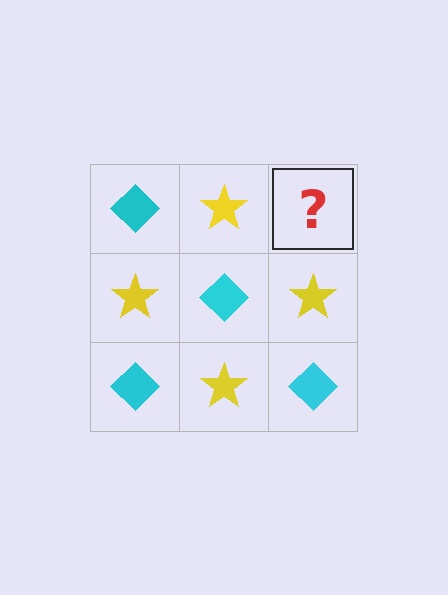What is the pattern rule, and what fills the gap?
The rule is that it alternates cyan diamond and yellow star in a checkerboard pattern. The gap should be filled with a cyan diamond.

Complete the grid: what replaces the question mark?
The question mark should be replaced with a cyan diamond.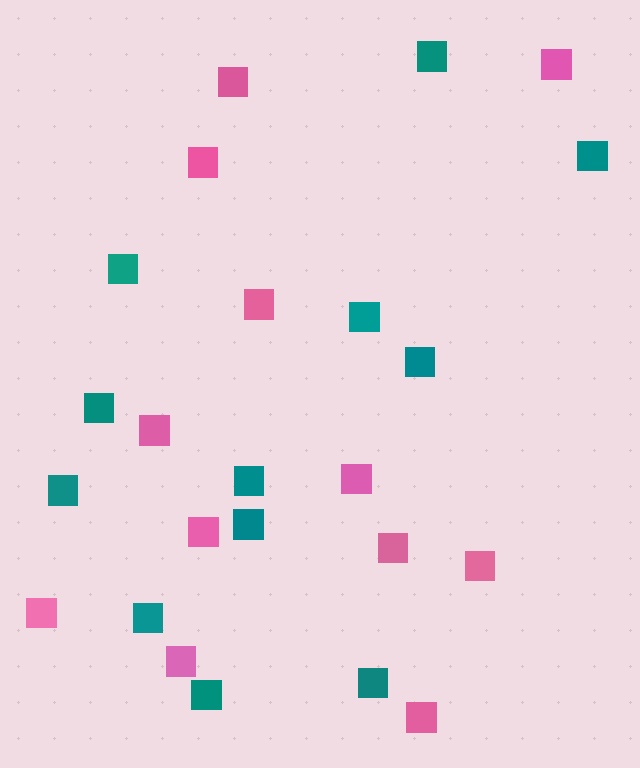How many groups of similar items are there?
There are 2 groups: one group of teal squares (12) and one group of pink squares (12).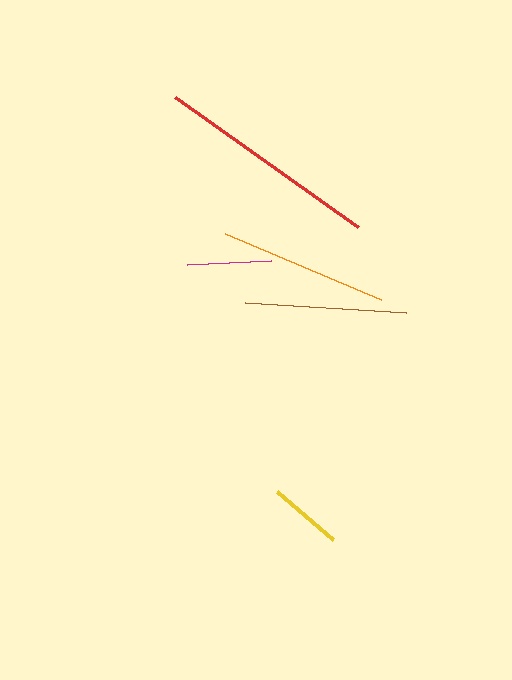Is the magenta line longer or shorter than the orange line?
The orange line is longer than the magenta line.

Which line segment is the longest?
The red line is the longest at approximately 224 pixels.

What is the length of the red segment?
The red segment is approximately 224 pixels long.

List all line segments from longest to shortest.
From longest to shortest: red, orange, brown, magenta, yellow.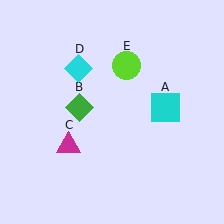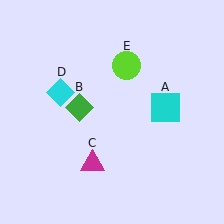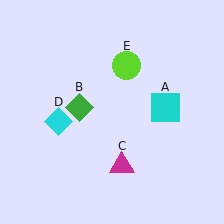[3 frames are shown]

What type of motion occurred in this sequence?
The magenta triangle (object C), cyan diamond (object D) rotated counterclockwise around the center of the scene.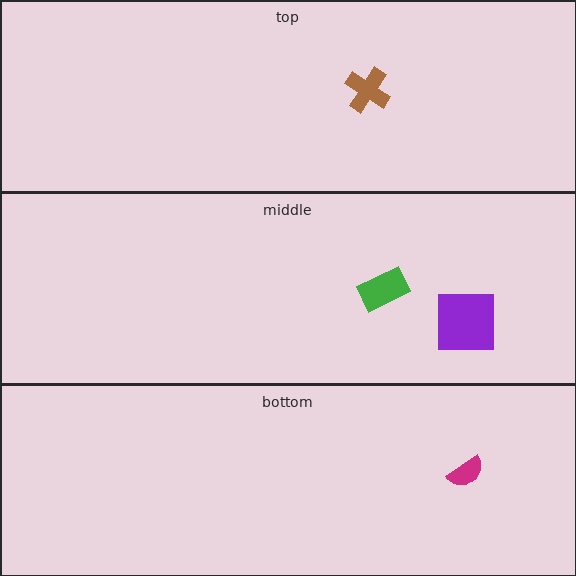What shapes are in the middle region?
The purple square, the green rectangle.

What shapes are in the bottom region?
The magenta semicircle.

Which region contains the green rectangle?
The middle region.